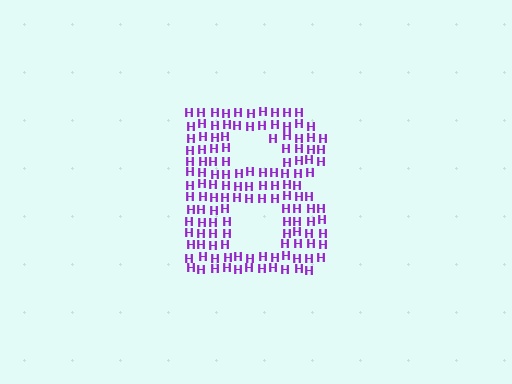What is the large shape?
The large shape is the letter B.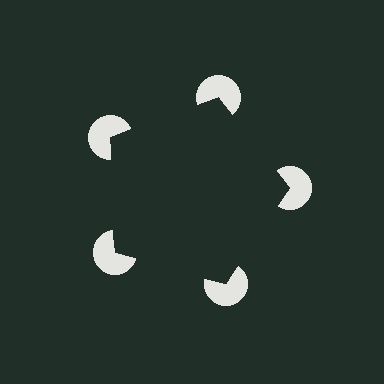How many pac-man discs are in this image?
There are 5 — one at each vertex of the illusory pentagon.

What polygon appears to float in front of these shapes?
An illusory pentagon — its edges are inferred from the aligned wedge cuts in the pac-man discs, not physically drawn.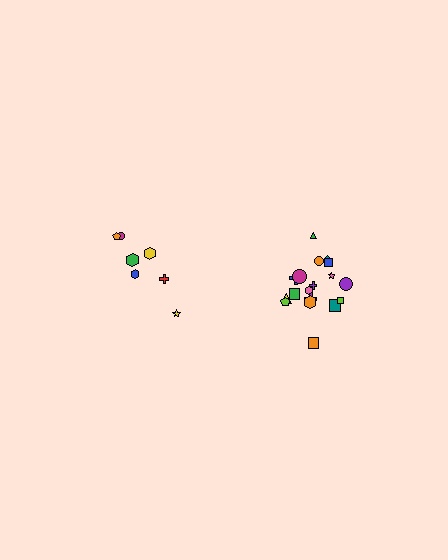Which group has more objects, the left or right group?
The right group.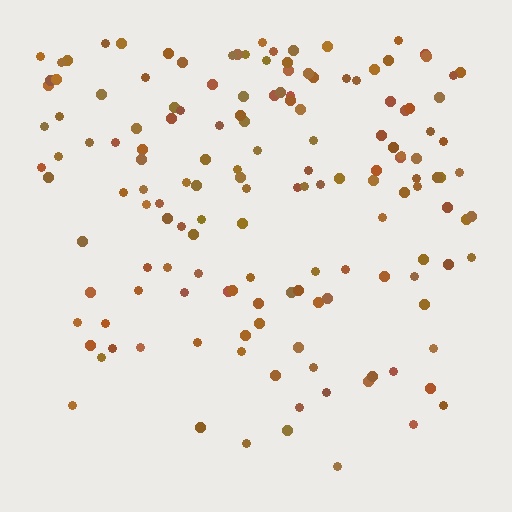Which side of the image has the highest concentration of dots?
The top.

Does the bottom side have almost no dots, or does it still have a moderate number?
Still a moderate number, just noticeably fewer than the top.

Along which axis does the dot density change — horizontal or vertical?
Vertical.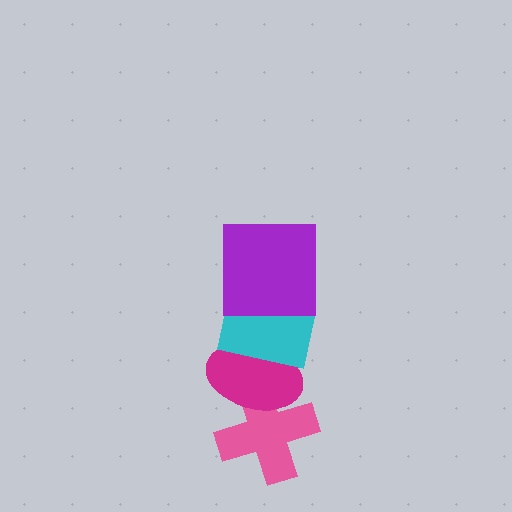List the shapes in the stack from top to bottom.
From top to bottom: the purple square, the cyan rectangle, the magenta ellipse, the pink cross.